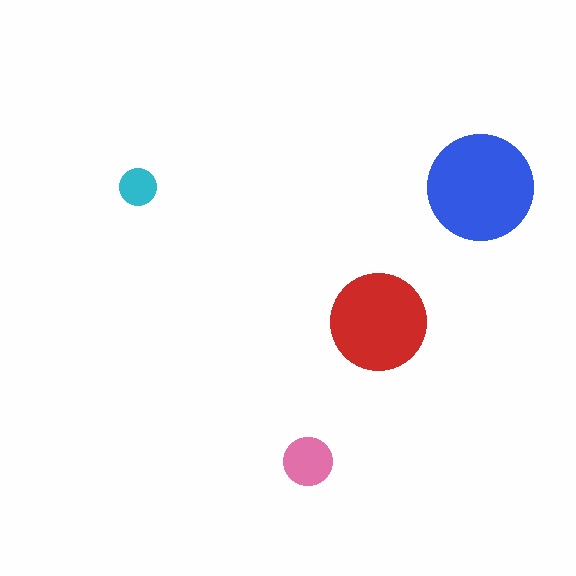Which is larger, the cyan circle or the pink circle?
The pink one.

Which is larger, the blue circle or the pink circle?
The blue one.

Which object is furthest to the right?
The blue circle is rightmost.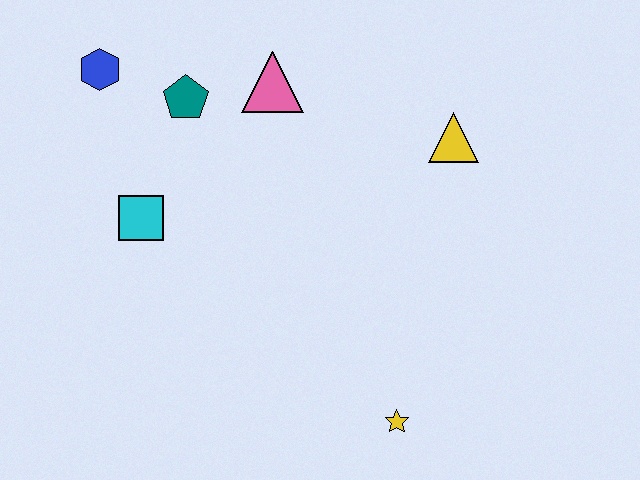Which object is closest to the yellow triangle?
The pink triangle is closest to the yellow triangle.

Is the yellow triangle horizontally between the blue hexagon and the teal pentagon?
No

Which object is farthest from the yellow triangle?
The blue hexagon is farthest from the yellow triangle.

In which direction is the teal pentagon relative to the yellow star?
The teal pentagon is above the yellow star.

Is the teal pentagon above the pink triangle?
No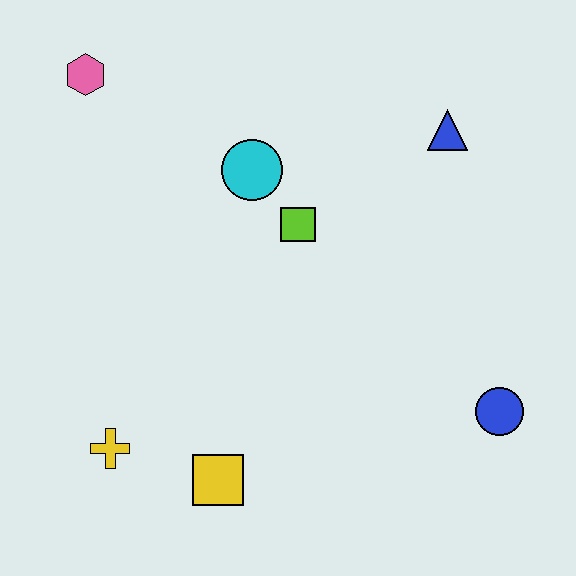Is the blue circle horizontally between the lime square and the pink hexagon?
No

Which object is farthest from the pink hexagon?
The blue circle is farthest from the pink hexagon.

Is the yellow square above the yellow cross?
No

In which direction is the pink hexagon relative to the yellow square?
The pink hexagon is above the yellow square.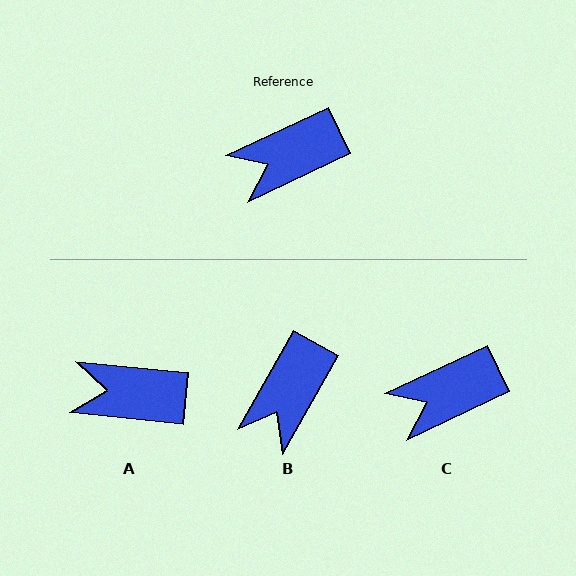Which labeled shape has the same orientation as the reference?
C.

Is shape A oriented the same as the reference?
No, it is off by about 31 degrees.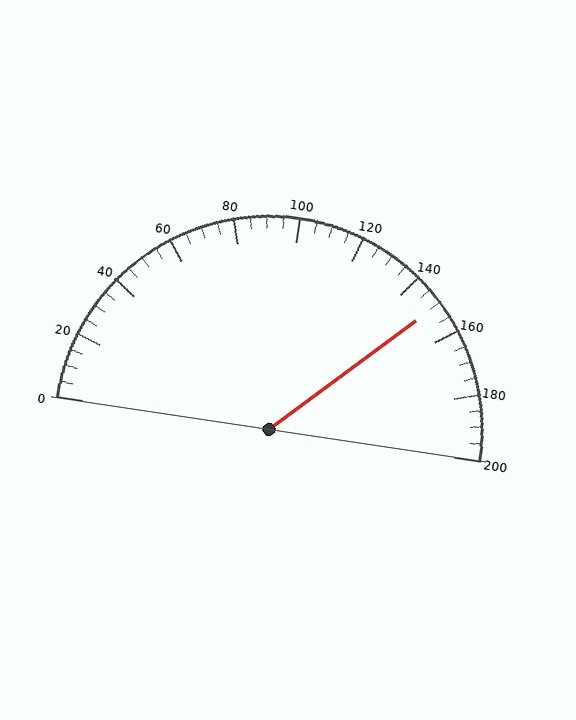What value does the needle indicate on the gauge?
The needle indicates approximately 150.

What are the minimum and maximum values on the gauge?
The gauge ranges from 0 to 200.